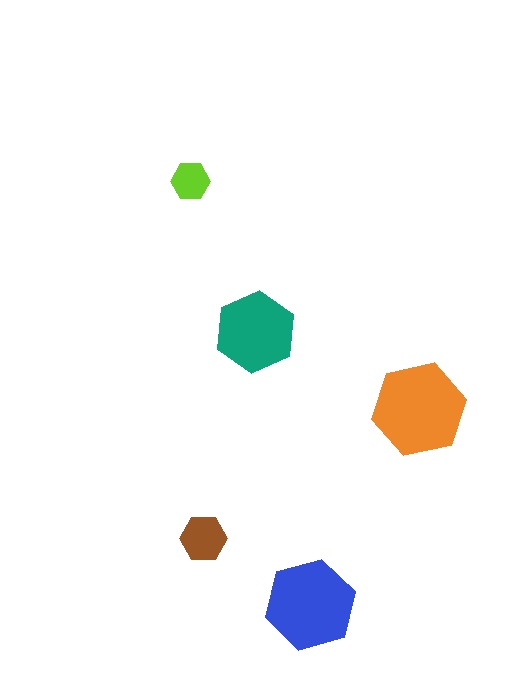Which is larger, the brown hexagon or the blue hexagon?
The blue one.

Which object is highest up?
The lime hexagon is topmost.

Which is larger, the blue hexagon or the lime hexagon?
The blue one.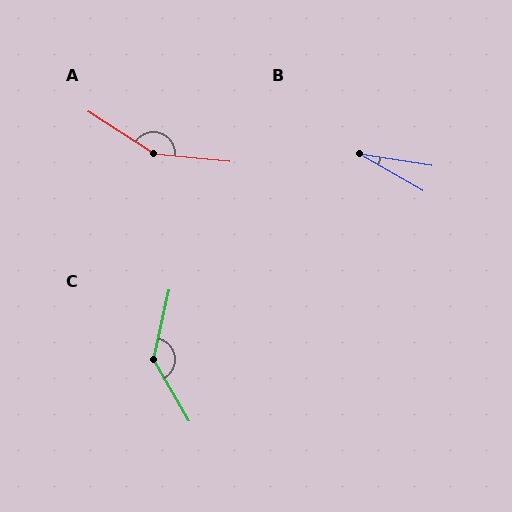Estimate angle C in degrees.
Approximately 137 degrees.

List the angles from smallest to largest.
B (21°), C (137°), A (153°).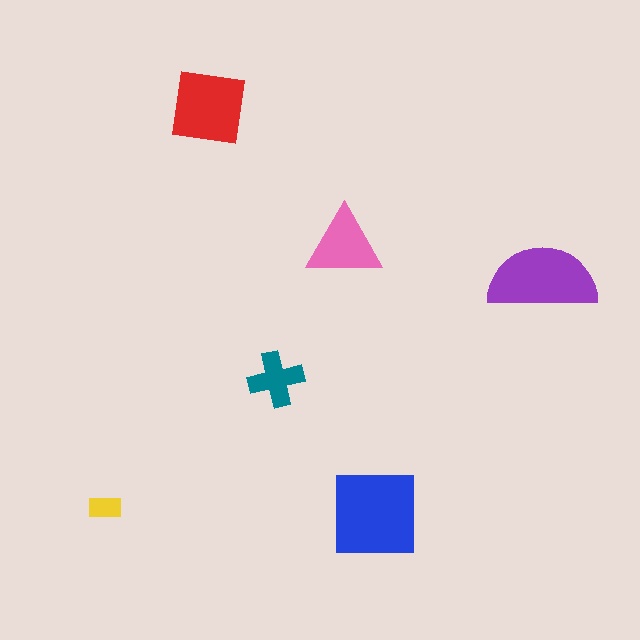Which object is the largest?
The blue square.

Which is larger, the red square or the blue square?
The blue square.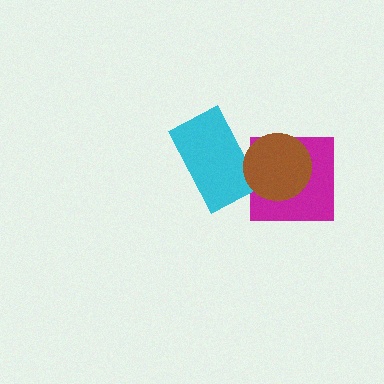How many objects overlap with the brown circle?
2 objects overlap with the brown circle.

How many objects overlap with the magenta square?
1 object overlaps with the magenta square.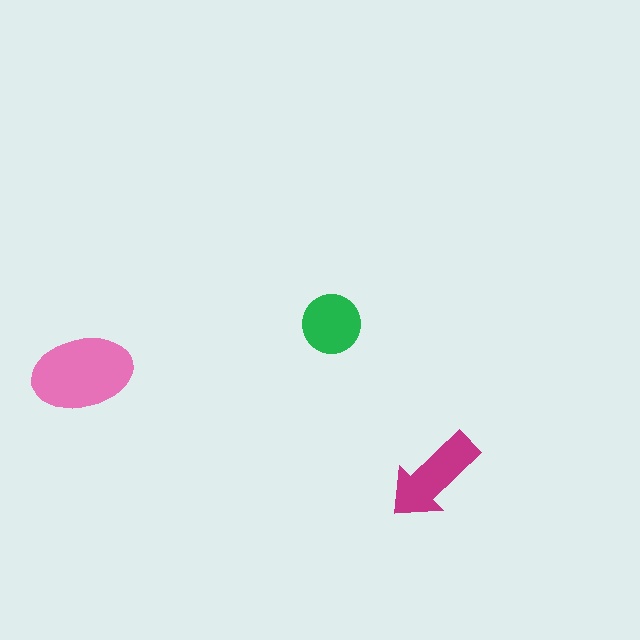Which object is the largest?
The pink ellipse.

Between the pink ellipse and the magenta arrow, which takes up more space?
The pink ellipse.